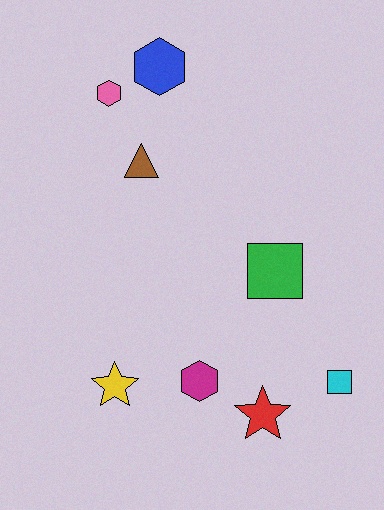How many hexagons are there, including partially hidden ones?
There are 3 hexagons.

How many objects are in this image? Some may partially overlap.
There are 8 objects.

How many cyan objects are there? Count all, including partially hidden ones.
There is 1 cyan object.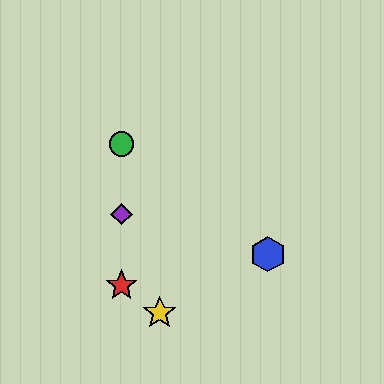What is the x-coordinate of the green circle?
The green circle is at x≈121.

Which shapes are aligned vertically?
The red star, the green circle, the purple diamond are aligned vertically.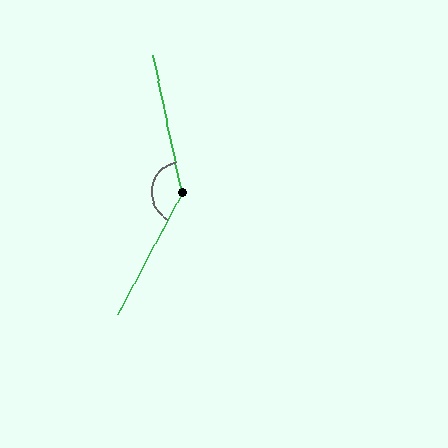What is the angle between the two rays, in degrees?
Approximately 140 degrees.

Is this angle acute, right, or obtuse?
It is obtuse.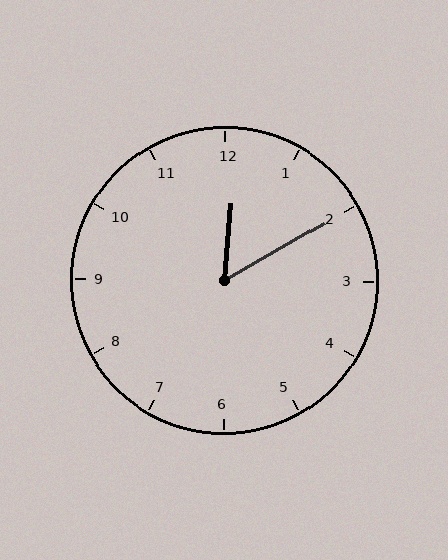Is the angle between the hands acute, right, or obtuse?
It is acute.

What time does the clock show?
12:10.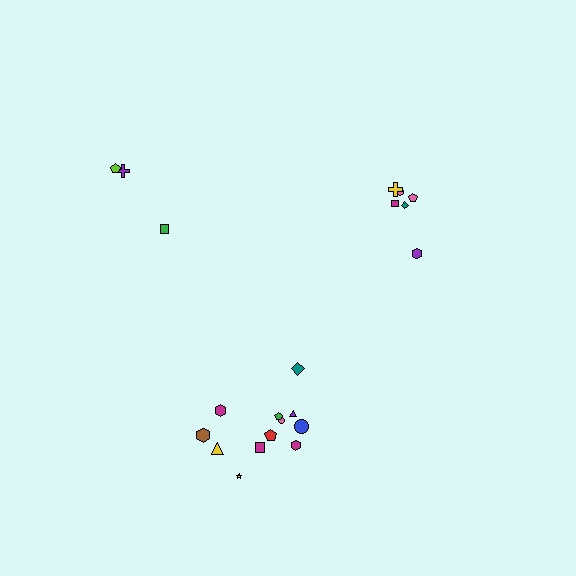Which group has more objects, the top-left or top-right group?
The top-right group.